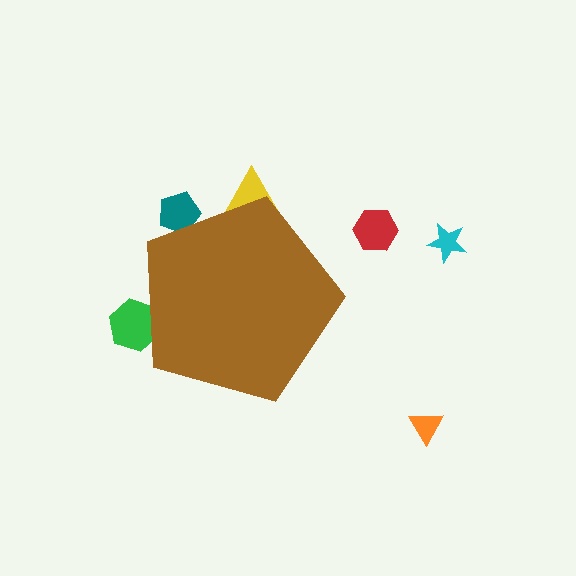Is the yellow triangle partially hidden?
Yes, the yellow triangle is partially hidden behind the brown pentagon.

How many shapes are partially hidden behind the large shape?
3 shapes are partially hidden.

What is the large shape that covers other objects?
A brown pentagon.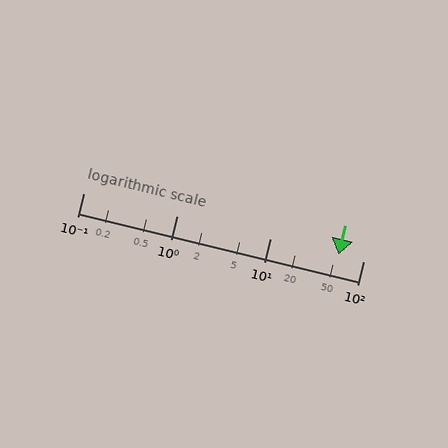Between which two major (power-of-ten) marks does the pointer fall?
The pointer is between 10 and 100.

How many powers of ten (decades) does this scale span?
The scale spans 3 decades, from 0.1 to 100.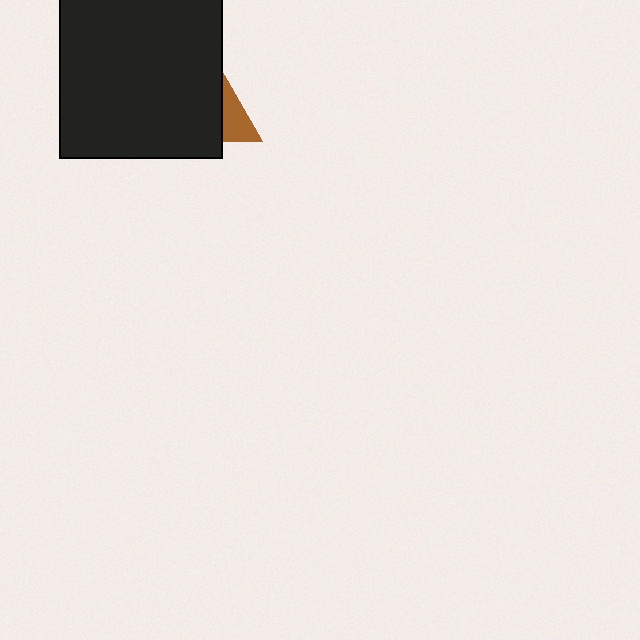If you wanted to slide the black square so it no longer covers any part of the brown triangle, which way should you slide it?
Slide it left — that is the most direct way to separate the two shapes.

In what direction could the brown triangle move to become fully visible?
The brown triangle could move right. That would shift it out from behind the black square entirely.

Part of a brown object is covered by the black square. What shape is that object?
It is a triangle.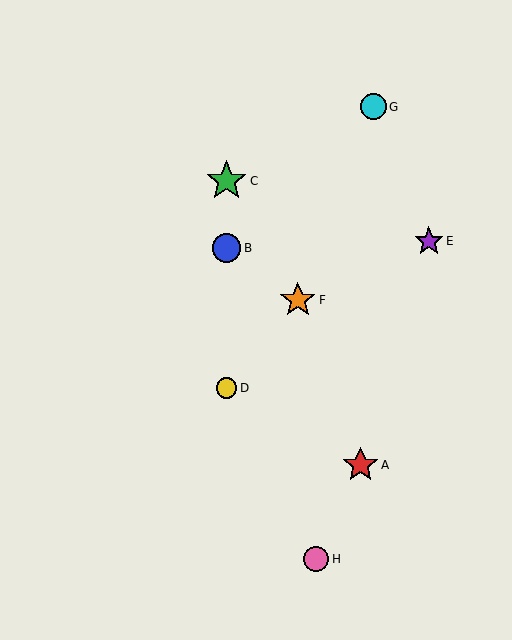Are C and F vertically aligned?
No, C is at x≈226 and F is at x≈298.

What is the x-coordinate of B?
Object B is at x≈226.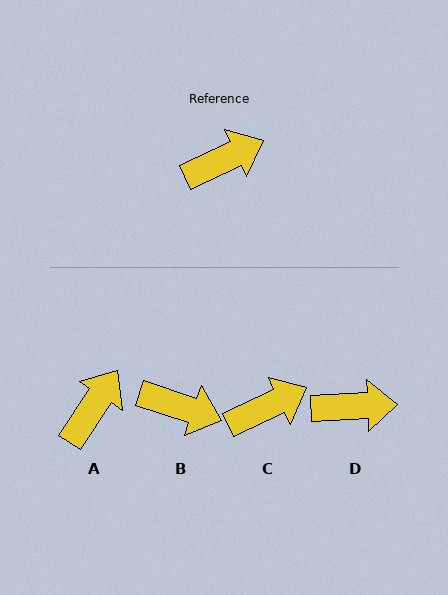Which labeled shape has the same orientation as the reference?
C.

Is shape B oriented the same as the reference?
No, it is off by about 44 degrees.